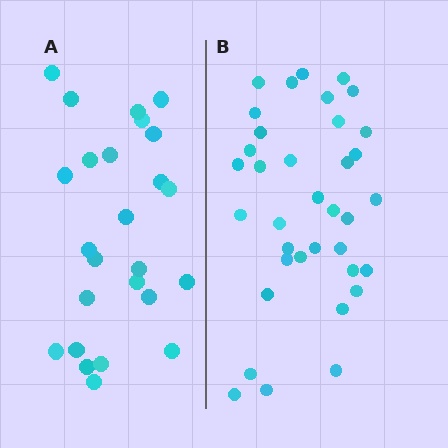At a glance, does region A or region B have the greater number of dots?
Region B (the right region) has more dots.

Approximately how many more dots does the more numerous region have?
Region B has roughly 12 or so more dots than region A.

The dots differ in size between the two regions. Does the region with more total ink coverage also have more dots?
No. Region A has more total ink coverage because its dots are larger, but region B actually contains more individual dots. Total area can be misleading — the number of items is what matters here.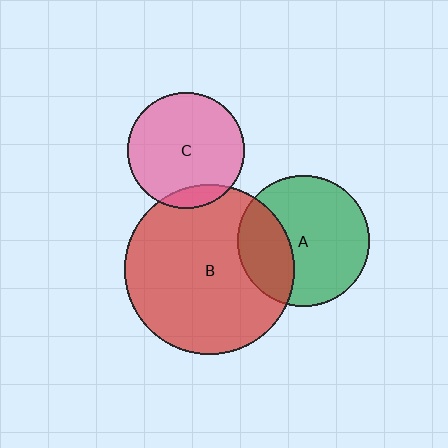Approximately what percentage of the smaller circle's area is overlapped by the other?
Approximately 10%.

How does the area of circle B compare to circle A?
Approximately 1.7 times.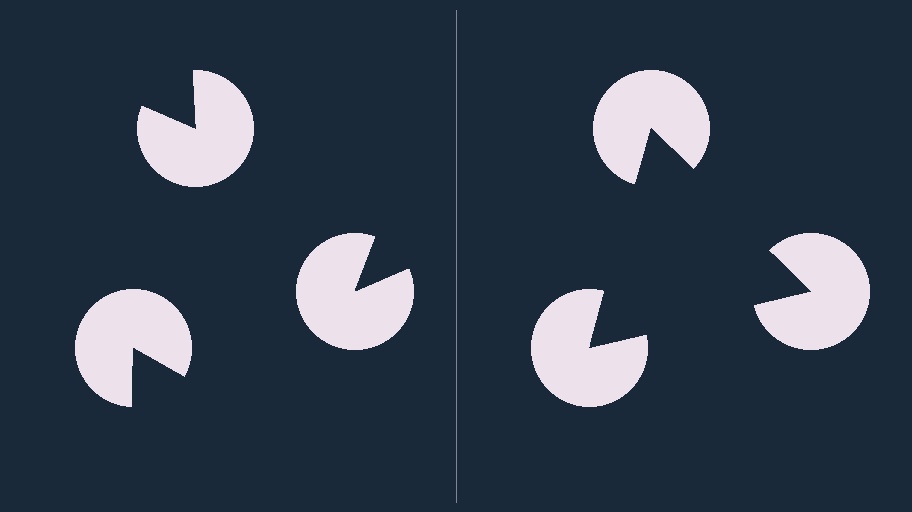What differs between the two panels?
The pac-man discs are positioned identically on both sides; only the wedge orientations differ. On the right they align to a triangle; on the left they are misaligned.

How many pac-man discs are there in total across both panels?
6 — 3 on each side.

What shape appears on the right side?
An illusory triangle.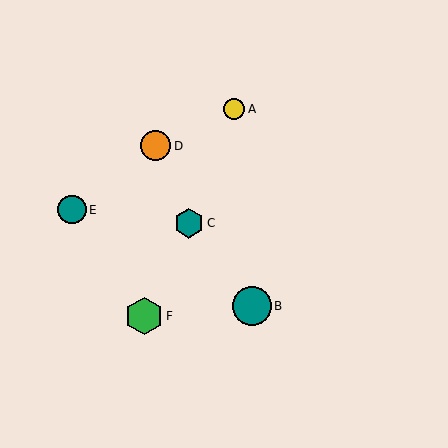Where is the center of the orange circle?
The center of the orange circle is at (156, 146).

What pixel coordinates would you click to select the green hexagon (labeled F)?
Click at (144, 316) to select the green hexagon F.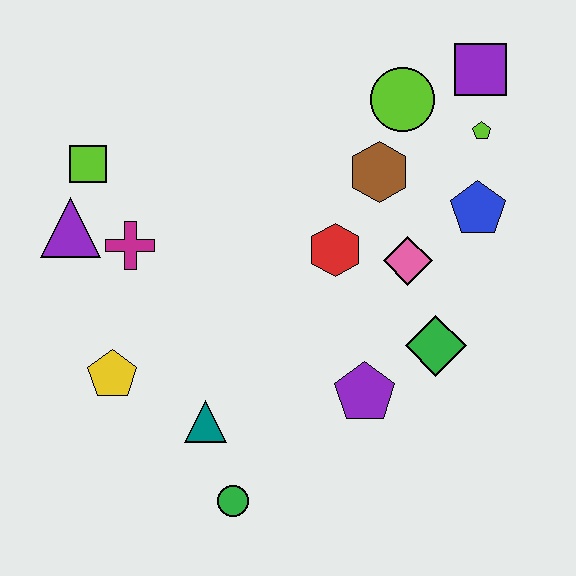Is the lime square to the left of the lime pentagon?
Yes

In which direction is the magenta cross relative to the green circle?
The magenta cross is above the green circle.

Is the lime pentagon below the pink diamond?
No